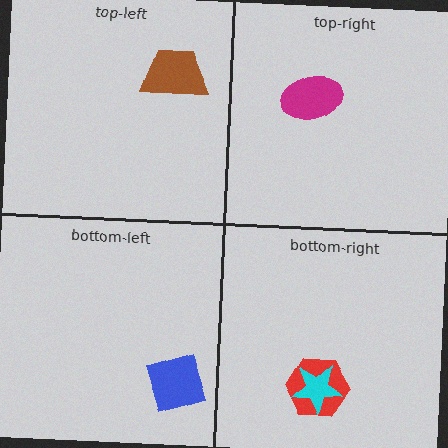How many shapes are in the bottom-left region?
1.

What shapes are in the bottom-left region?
The blue square.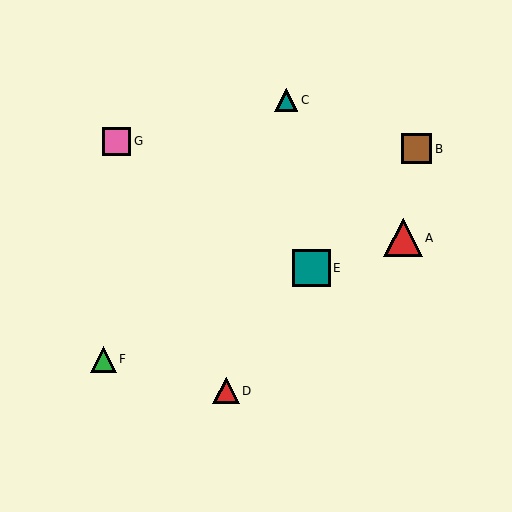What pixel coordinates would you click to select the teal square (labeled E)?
Click at (312, 268) to select the teal square E.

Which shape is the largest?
The red triangle (labeled A) is the largest.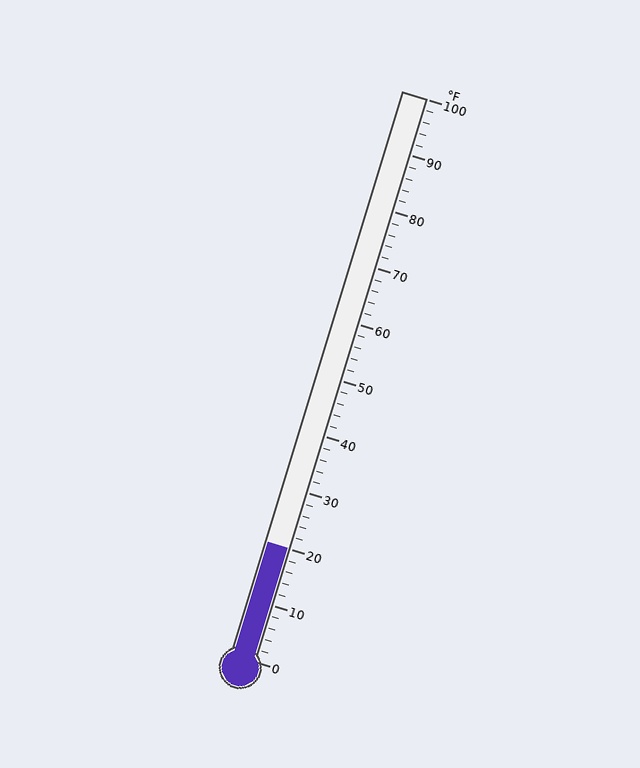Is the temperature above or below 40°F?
The temperature is below 40°F.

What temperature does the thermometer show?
The thermometer shows approximately 20°F.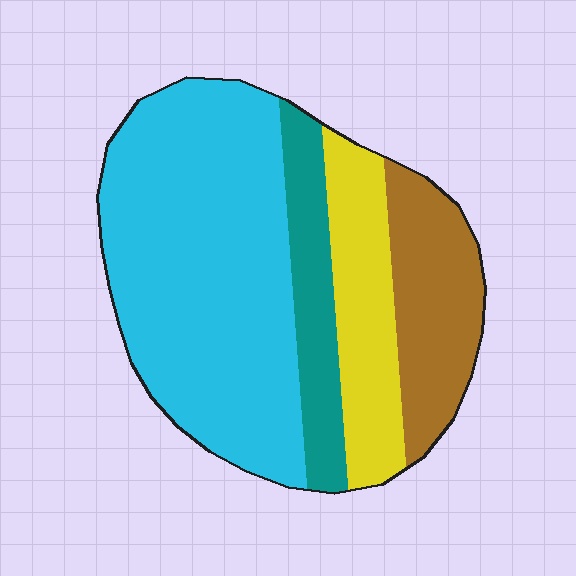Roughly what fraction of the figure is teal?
Teal covers around 15% of the figure.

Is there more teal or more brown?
Brown.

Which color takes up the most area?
Cyan, at roughly 55%.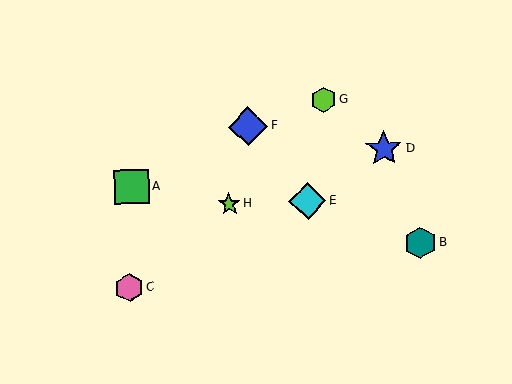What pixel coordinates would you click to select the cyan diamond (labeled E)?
Click at (308, 201) to select the cyan diamond E.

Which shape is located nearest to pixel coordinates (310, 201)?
The cyan diamond (labeled E) at (308, 201) is nearest to that location.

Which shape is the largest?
The blue diamond (labeled F) is the largest.